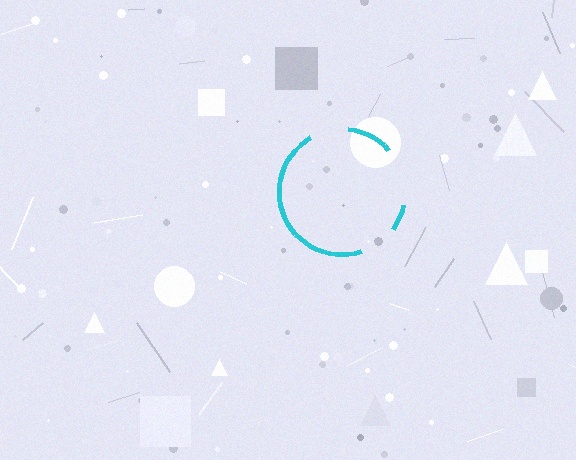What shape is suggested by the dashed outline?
The dashed outline suggests a circle.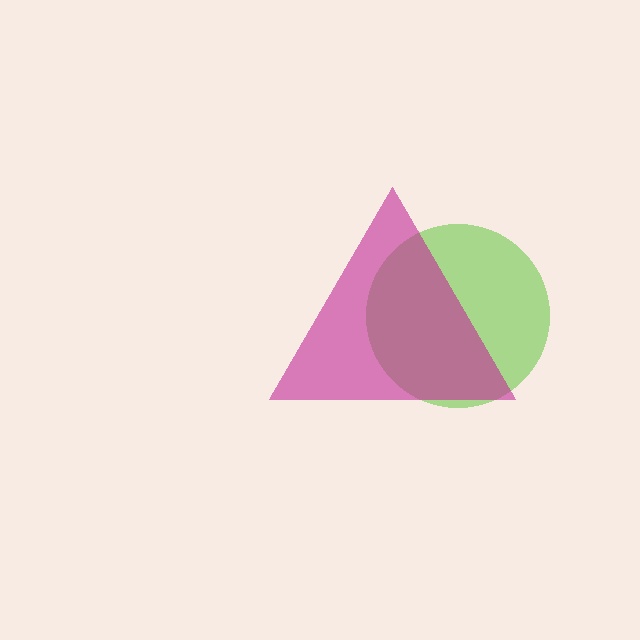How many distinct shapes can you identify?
There are 2 distinct shapes: a lime circle, a magenta triangle.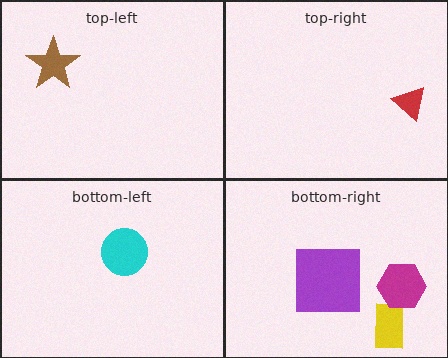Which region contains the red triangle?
The top-right region.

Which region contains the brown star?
The top-left region.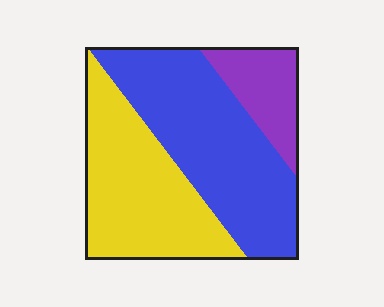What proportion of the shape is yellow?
Yellow covers 39% of the shape.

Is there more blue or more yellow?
Blue.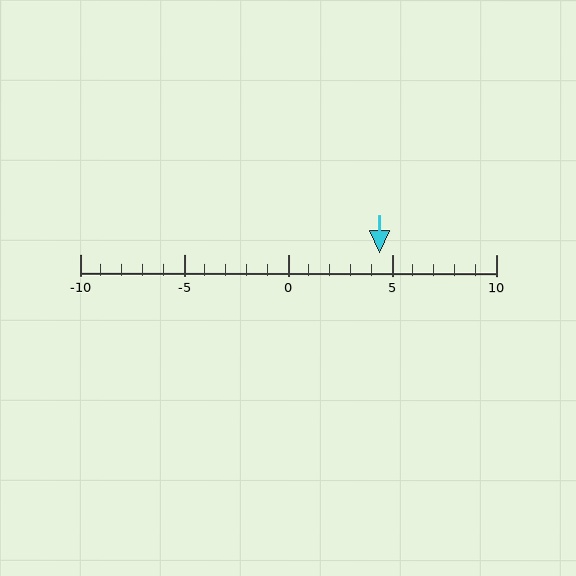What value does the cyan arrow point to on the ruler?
The cyan arrow points to approximately 4.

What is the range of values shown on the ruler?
The ruler shows values from -10 to 10.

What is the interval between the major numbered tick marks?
The major tick marks are spaced 5 units apart.